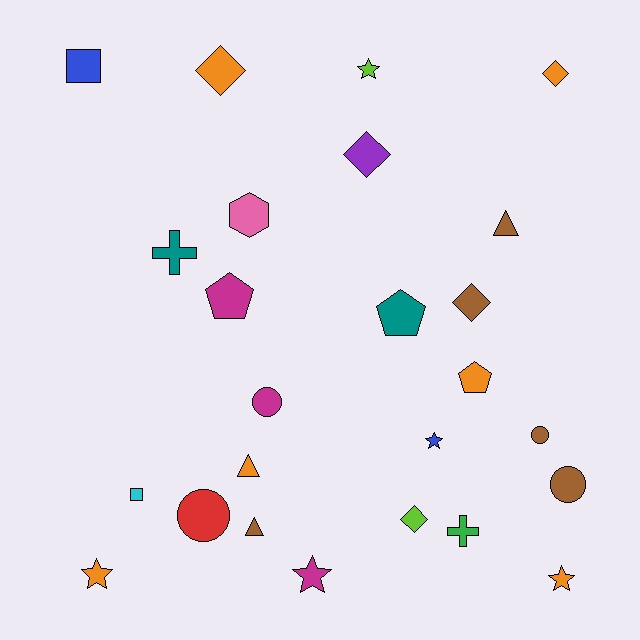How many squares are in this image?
There are 2 squares.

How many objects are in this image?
There are 25 objects.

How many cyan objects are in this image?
There is 1 cyan object.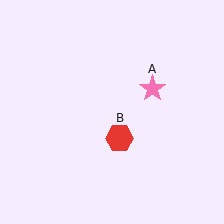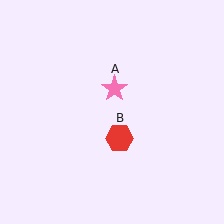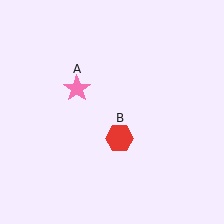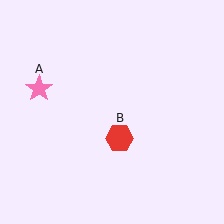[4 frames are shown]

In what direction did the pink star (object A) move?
The pink star (object A) moved left.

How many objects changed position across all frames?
1 object changed position: pink star (object A).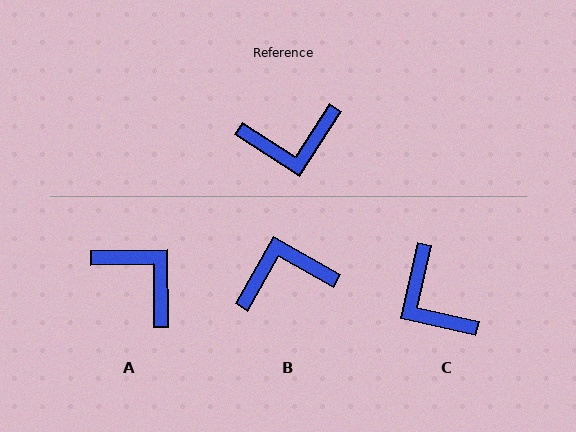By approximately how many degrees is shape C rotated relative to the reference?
Approximately 70 degrees clockwise.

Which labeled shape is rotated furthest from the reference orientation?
B, about 177 degrees away.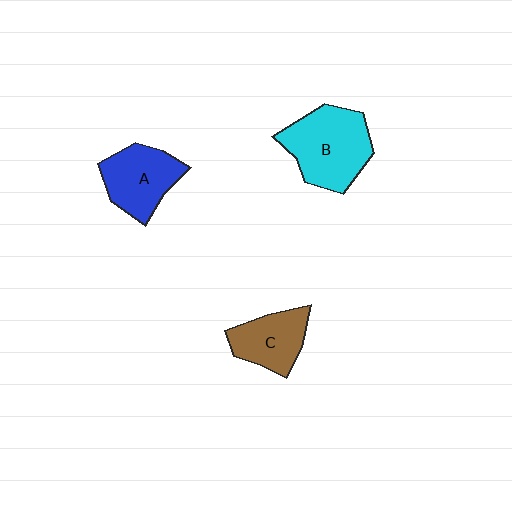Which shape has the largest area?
Shape B (cyan).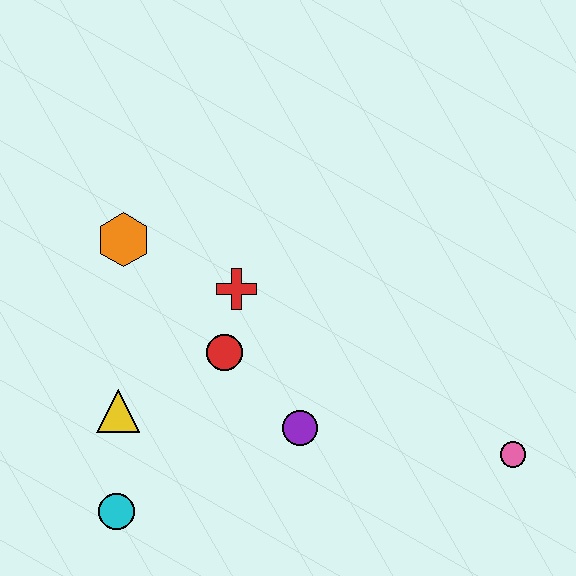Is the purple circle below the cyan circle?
No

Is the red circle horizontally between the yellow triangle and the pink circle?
Yes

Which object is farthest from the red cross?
The pink circle is farthest from the red cross.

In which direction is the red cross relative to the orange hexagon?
The red cross is to the right of the orange hexagon.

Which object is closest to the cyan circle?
The yellow triangle is closest to the cyan circle.